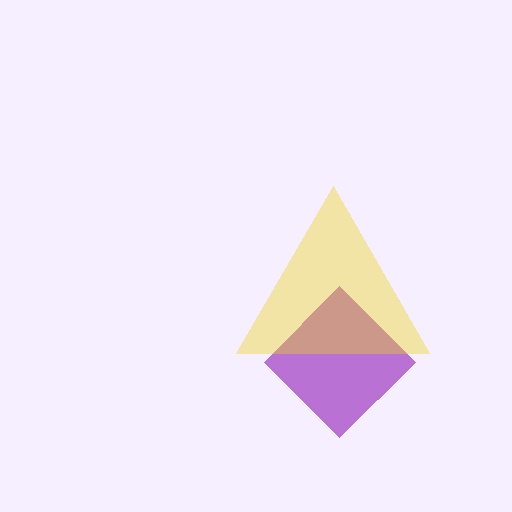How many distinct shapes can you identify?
There are 2 distinct shapes: a purple diamond, a yellow triangle.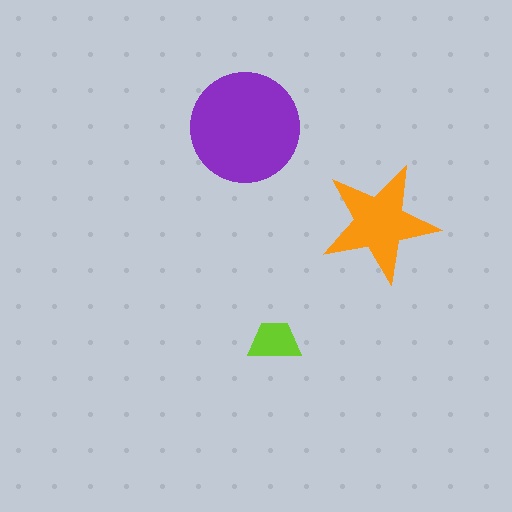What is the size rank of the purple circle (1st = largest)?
1st.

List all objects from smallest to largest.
The lime trapezoid, the orange star, the purple circle.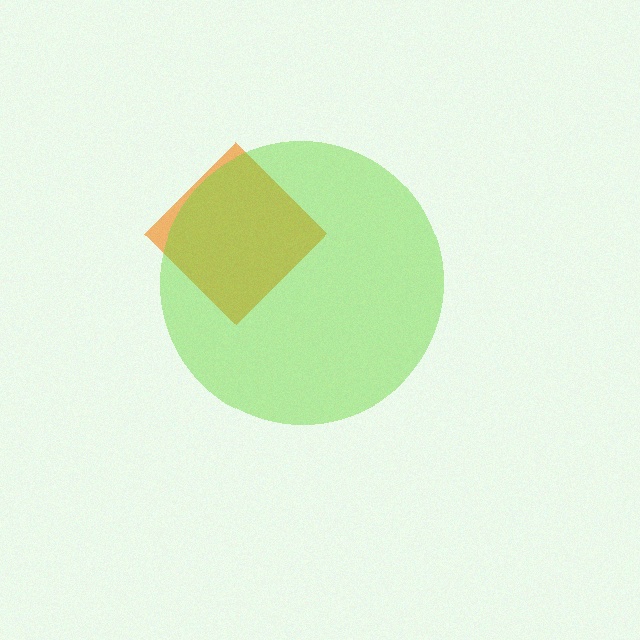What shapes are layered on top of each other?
The layered shapes are: an orange diamond, a lime circle.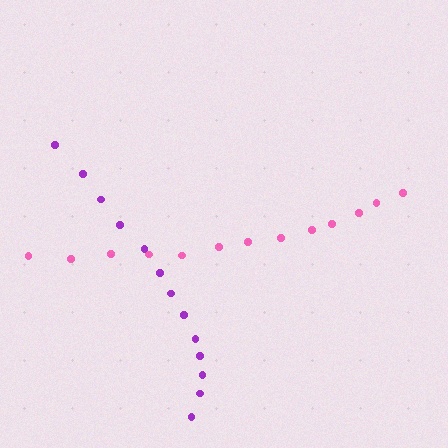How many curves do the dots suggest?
There are 2 distinct paths.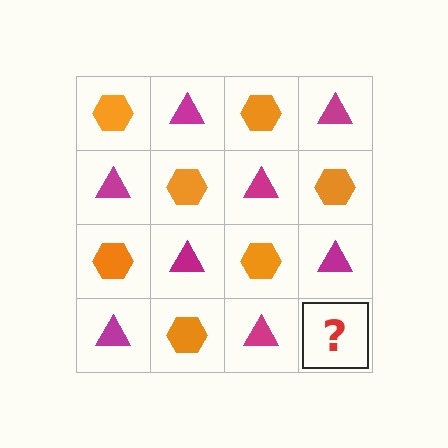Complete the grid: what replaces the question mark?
The question mark should be replaced with an orange hexagon.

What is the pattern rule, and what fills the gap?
The rule is that it alternates orange hexagon and magenta triangle in a checkerboard pattern. The gap should be filled with an orange hexagon.